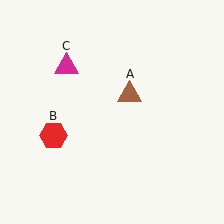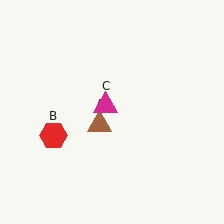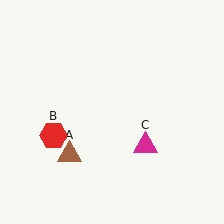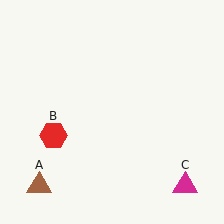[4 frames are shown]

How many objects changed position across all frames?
2 objects changed position: brown triangle (object A), magenta triangle (object C).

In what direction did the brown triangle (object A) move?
The brown triangle (object A) moved down and to the left.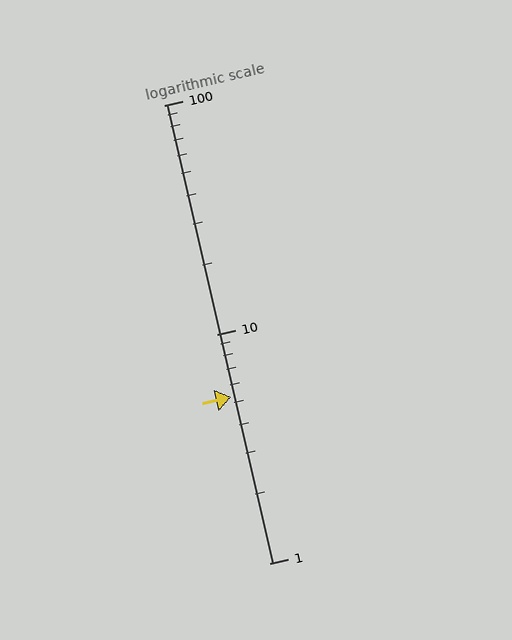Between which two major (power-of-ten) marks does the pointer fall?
The pointer is between 1 and 10.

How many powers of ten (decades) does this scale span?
The scale spans 2 decades, from 1 to 100.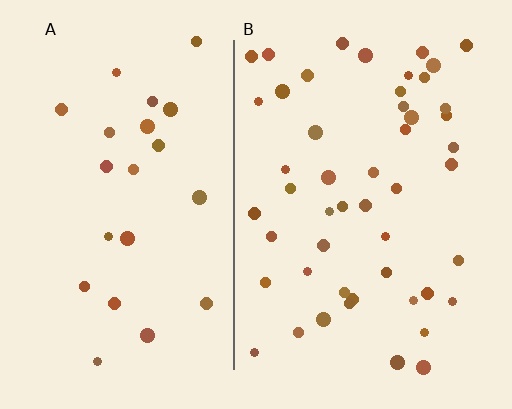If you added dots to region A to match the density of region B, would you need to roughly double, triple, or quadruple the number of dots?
Approximately double.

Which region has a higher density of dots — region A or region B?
B (the right).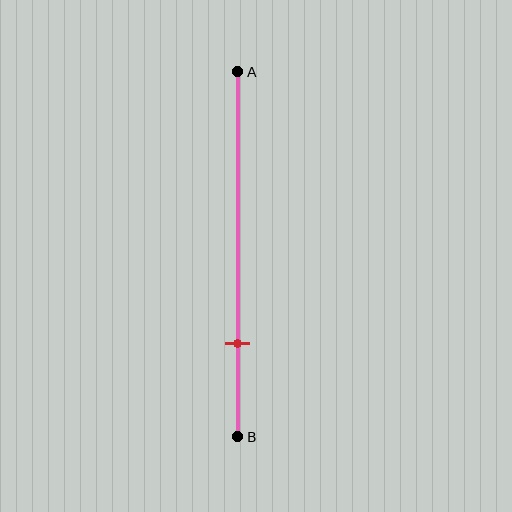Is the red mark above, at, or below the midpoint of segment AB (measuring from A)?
The red mark is below the midpoint of segment AB.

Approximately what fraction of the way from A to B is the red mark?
The red mark is approximately 75% of the way from A to B.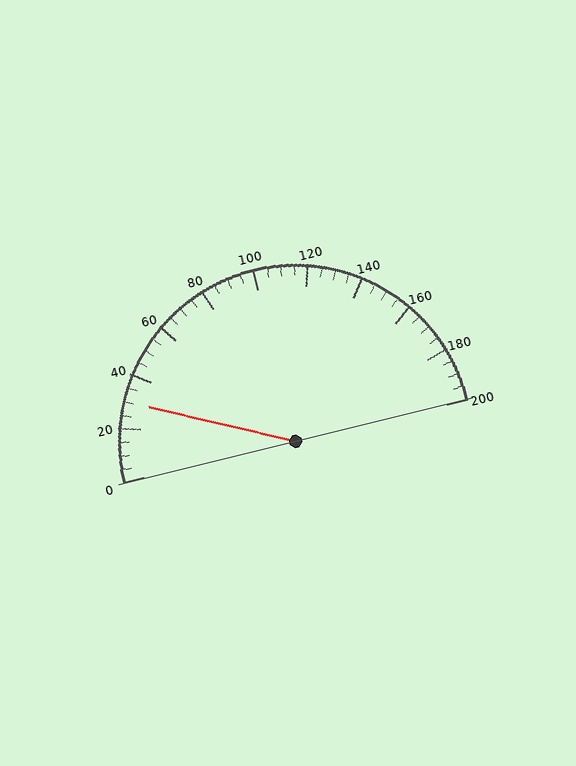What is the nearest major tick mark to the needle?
The nearest major tick mark is 40.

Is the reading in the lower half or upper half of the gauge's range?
The reading is in the lower half of the range (0 to 200).